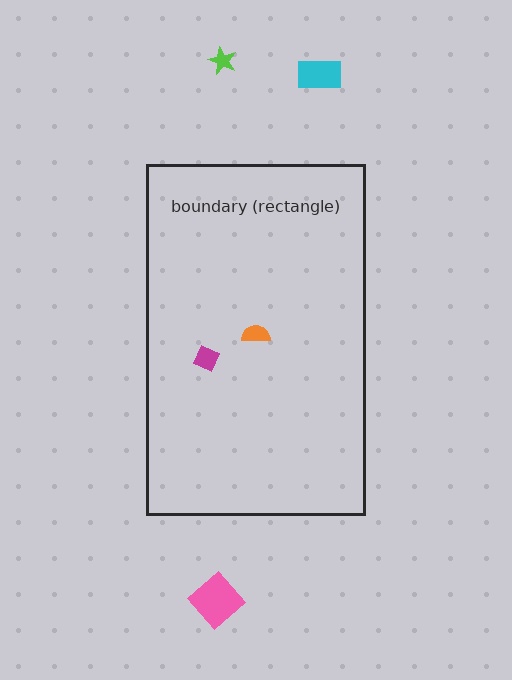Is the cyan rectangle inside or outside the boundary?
Outside.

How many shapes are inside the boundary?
2 inside, 3 outside.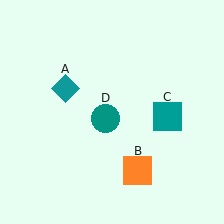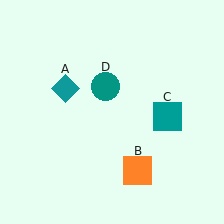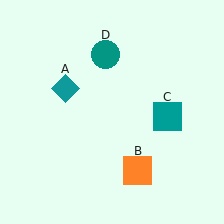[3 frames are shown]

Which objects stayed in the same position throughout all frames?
Teal diamond (object A) and orange square (object B) and teal square (object C) remained stationary.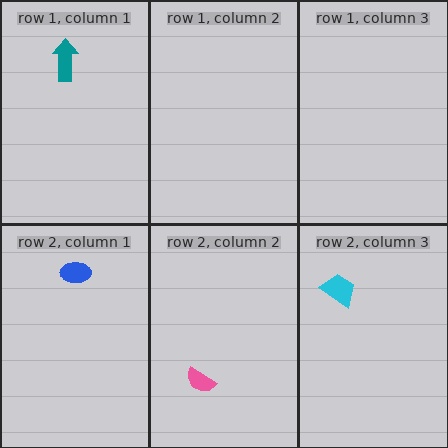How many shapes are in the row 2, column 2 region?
1.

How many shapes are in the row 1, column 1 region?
1.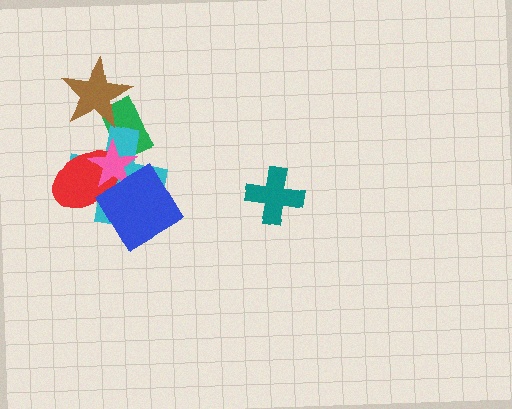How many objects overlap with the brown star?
1 object overlaps with the brown star.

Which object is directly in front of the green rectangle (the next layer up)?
The cyan cross is directly in front of the green rectangle.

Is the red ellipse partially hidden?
Yes, it is partially covered by another shape.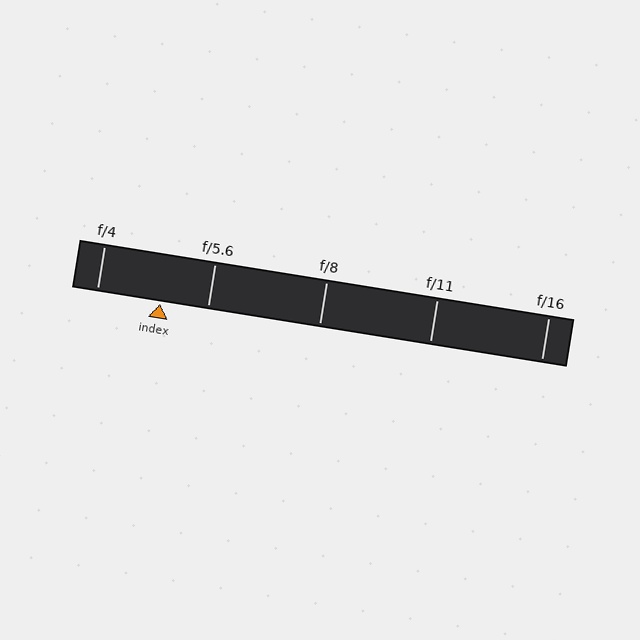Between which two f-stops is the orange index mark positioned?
The index mark is between f/4 and f/5.6.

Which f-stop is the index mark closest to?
The index mark is closest to f/5.6.